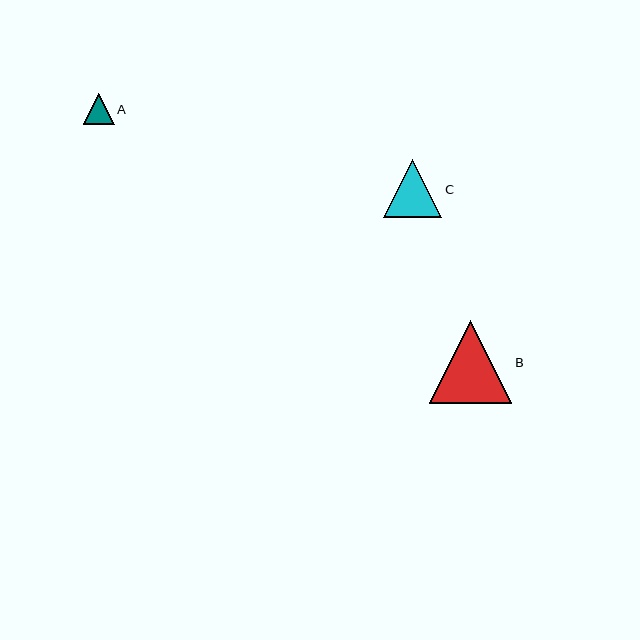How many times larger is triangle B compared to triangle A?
Triangle B is approximately 2.7 times the size of triangle A.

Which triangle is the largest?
Triangle B is the largest with a size of approximately 83 pixels.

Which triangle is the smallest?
Triangle A is the smallest with a size of approximately 31 pixels.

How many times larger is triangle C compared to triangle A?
Triangle C is approximately 1.9 times the size of triangle A.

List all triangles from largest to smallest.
From largest to smallest: B, C, A.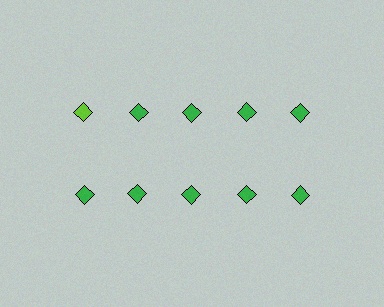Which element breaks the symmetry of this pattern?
The lime diamond in the top row, leftmost column breaks the symmetry. All other shapes are green diamonds.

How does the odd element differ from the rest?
It has a different color: lime instead of green.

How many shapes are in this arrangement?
There are 10 shapes arranged in a grid pattern.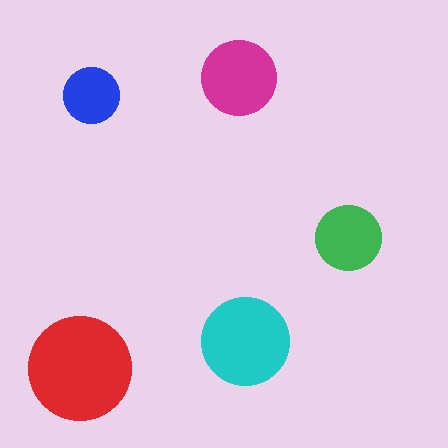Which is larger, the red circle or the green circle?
The red one.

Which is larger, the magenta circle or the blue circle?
The magenta one.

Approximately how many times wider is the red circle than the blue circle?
About 2 times wider.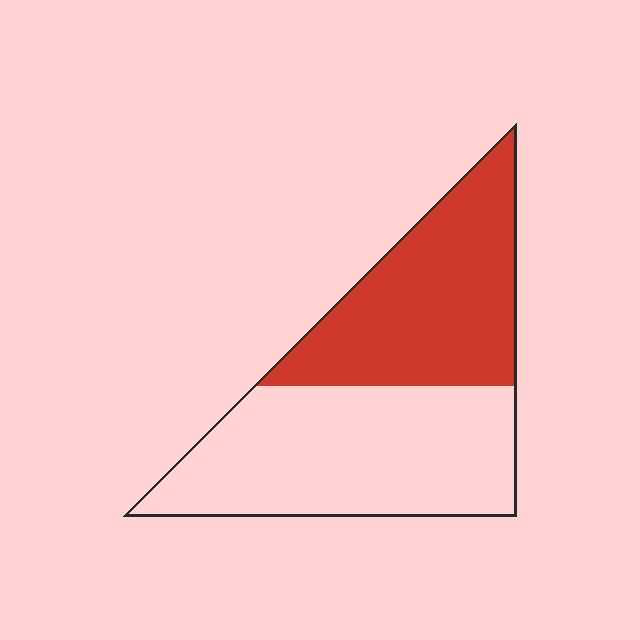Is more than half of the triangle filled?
No.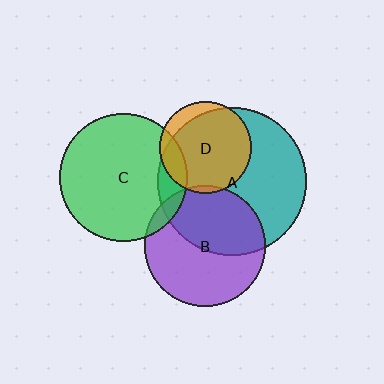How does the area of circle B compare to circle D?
Approximately 1.7 times.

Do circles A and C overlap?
Yes.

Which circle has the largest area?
Circle A (teal).